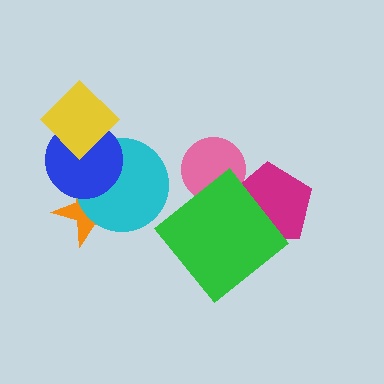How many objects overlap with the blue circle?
3 objects overlap with the blue circle.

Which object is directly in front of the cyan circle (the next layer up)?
The blue circle is directly in front of the cyan circle.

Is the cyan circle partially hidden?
Yes, it is partially covered by another shape.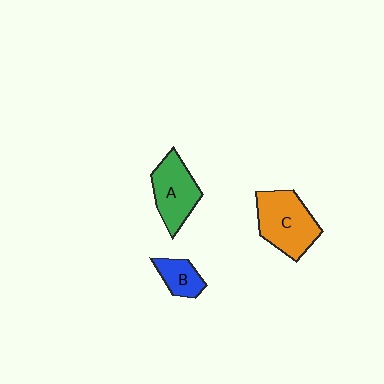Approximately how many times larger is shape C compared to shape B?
Approximately 2.2 times.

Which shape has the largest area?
Shape C (orange).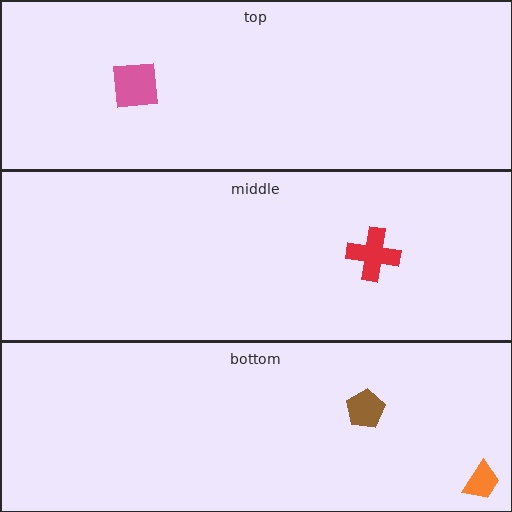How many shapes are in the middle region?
1.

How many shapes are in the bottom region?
2.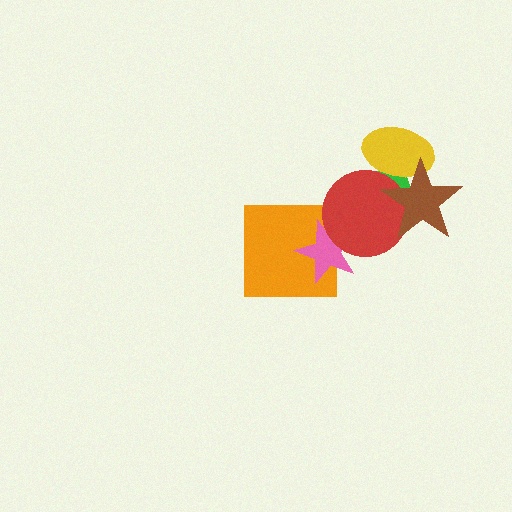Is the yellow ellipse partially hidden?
Yes, it is partially covered by another shape.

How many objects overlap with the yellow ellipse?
3 objects overlap with the yellow ellipse.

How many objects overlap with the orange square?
1 object overlaps with the orange square.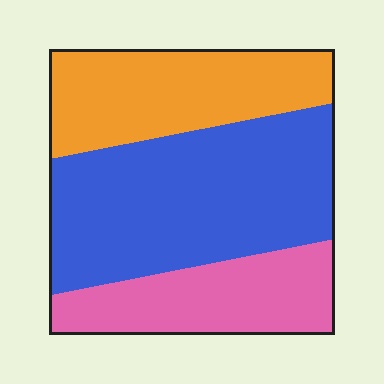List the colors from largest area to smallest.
From largest to smallest: blue, orange, pink.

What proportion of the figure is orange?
Orange covers 29% of the figure.